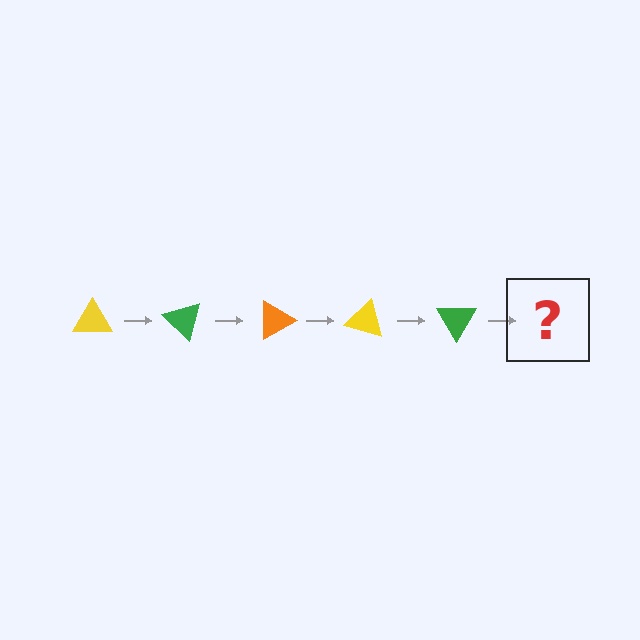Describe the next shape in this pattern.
It should be an orange triangle, rotated 225 degrees from the start.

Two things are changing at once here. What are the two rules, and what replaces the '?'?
The two rules are that it rotates 45 degrees each step and the color cycles through yellow, green, and orange. The '?' should be an orange triangle, rotated 225 degrees from the start.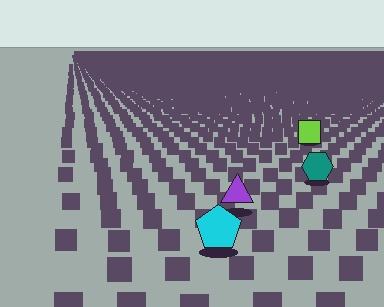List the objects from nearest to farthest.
From nearest to farthest: the cyan pentagon, the purple triangle, the teal hexagon, the lime square.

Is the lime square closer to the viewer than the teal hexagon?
No. The teal hexagon is closer — you can tell from the texture gradient: the ground texture is coarser near it.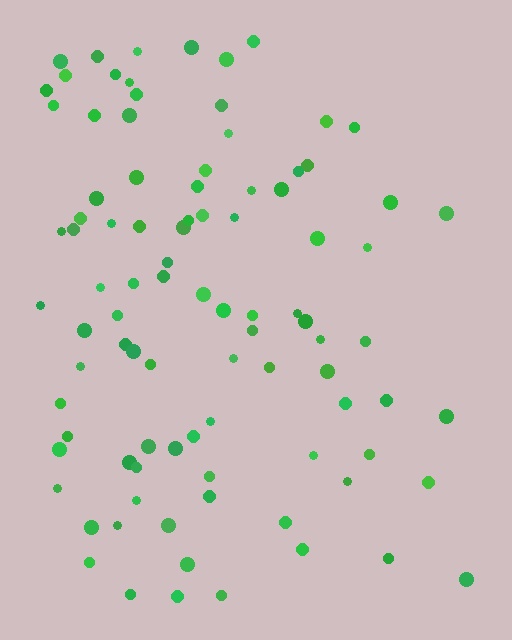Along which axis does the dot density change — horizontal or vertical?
Horizontal.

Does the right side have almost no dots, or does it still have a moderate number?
Still a moderate number, just noticeably fewer than the left.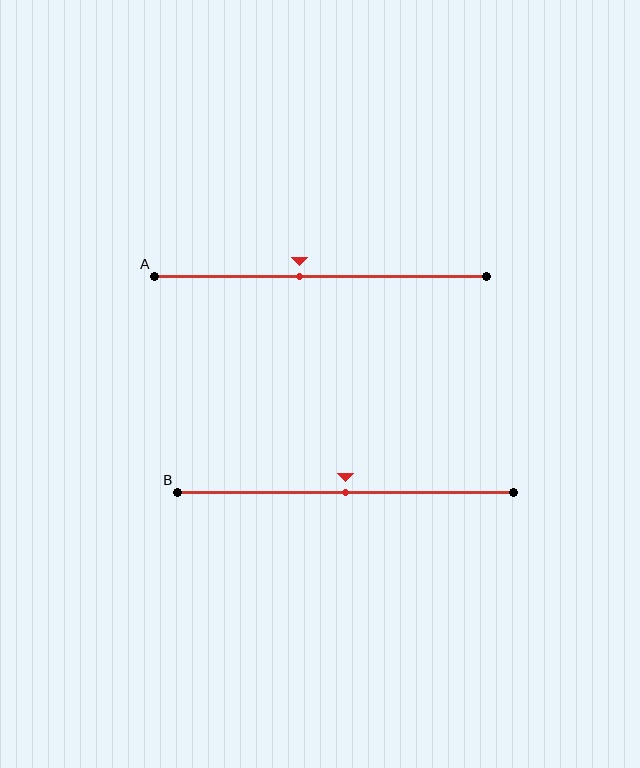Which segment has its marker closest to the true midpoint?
Segment B has its marker closest to the true midpoint.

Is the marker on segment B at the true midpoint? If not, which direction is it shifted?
Yes, the marker on segment B is at the true midpoint.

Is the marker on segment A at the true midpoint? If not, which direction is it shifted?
No, the marker on segment A is shifted to the left by about 6% of the segment length.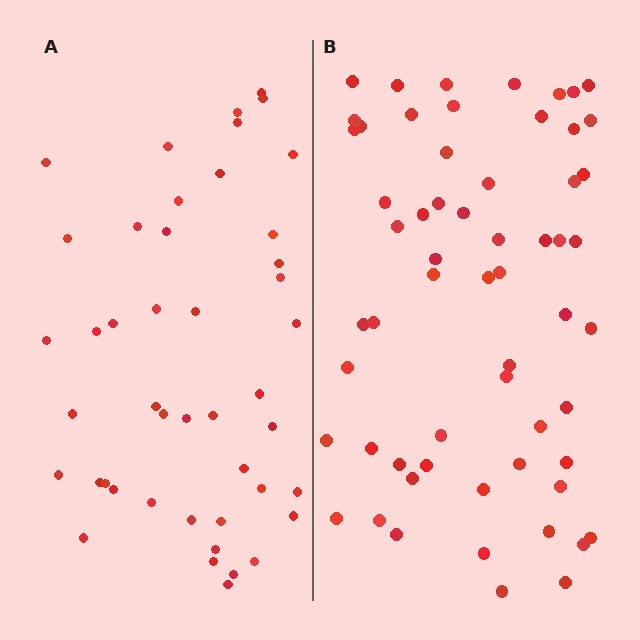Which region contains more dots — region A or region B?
Region B (the right region) has more dots.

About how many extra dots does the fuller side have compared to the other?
Region B has approximately 15 more dots than region A.